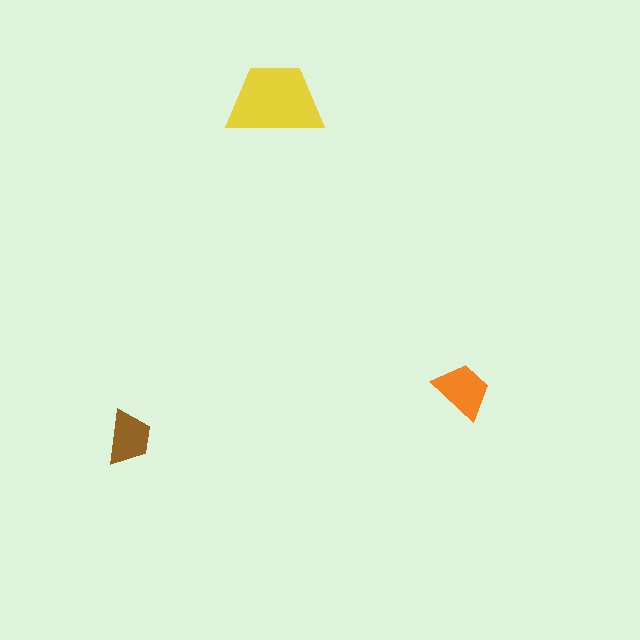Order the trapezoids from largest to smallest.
the yellow one, the orange one, the brown one.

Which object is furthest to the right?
The orange trapezoid is rightmost.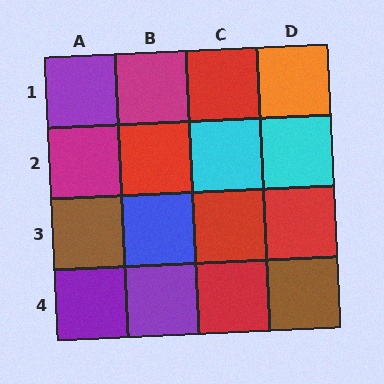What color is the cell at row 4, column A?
Purple.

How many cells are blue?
1 cell is blue.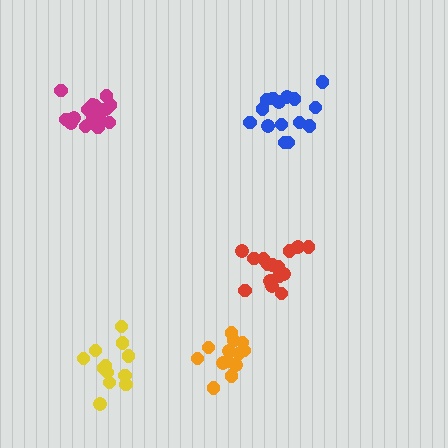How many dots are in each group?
Group 1: 17 dots, Group 2: 12 dots, Group 3: 15 dots, Group 4: 16 dots, Group 5: 13 dots (73 total).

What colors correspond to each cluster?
The clusters are colored: magenta, yellow, blue, red, orange.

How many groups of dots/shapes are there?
There are 5 groups.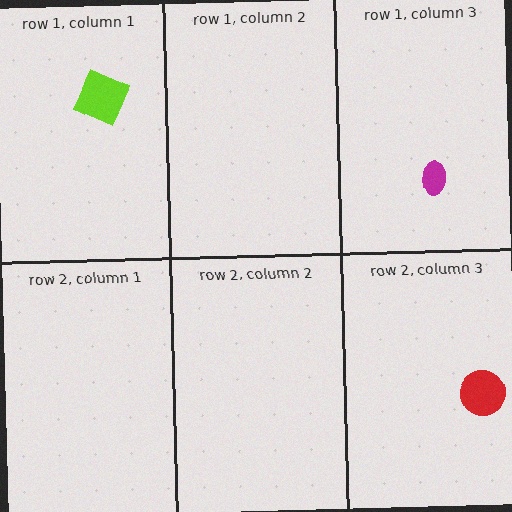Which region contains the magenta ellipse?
The row 1, column 3 region.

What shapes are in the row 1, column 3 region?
The magenta ellipse.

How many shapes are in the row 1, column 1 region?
1.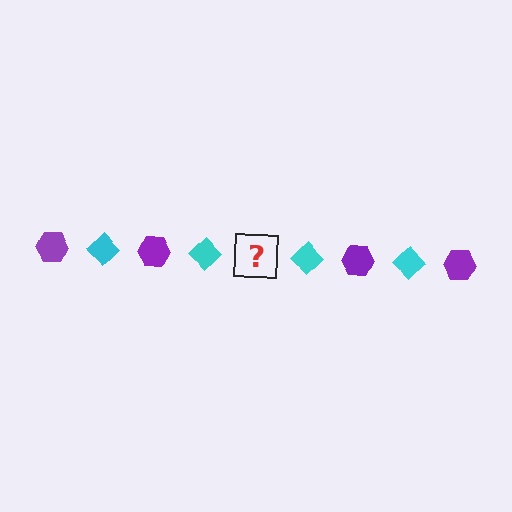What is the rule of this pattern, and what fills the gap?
The rule is that the pattern alternates between purple hexagon and cyan diamond. The gap should be filled with a purple hexagon.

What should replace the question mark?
The question mark should be replaced with a purple hexagon.